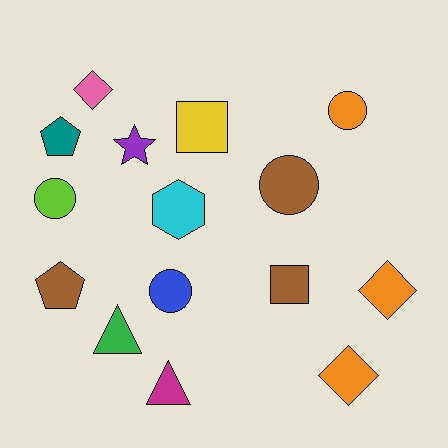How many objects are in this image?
There are 15 objects.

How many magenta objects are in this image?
There is 1 magenta object.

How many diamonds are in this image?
There are 3 diamonds.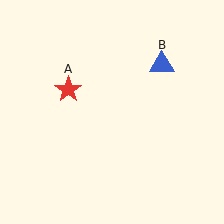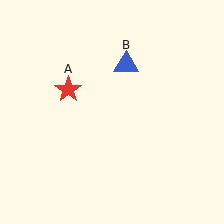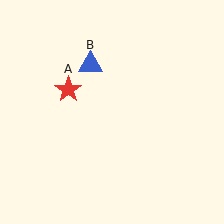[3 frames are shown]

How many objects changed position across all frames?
1 object changed position: blue triangle (object B).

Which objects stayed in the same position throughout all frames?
Red star (object A) remained stationary.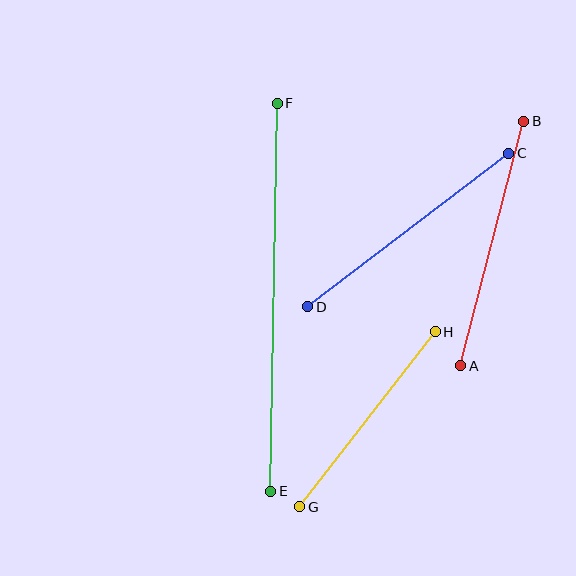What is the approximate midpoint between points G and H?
The midpoint is at approximately (368, 419) pixels.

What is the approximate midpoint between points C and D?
The midpoint is at approximately (408, 230) pixels.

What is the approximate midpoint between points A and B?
The midpoint is at approximately (492, 243) pixels.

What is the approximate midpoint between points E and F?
The midpoint is at approximately (274, 297) pixels.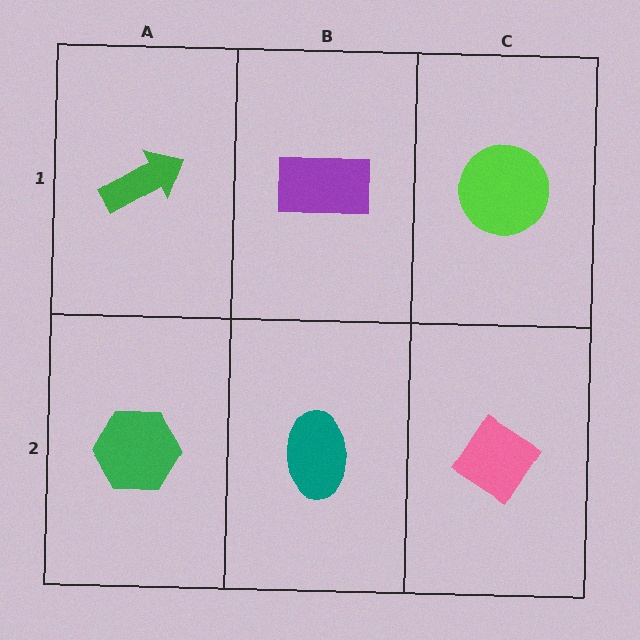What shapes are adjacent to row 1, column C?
A pink diamond (row 2, column C), a purple rectangle (row 1, column B).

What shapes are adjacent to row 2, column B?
A purple rectangle (row 1, column B), a green hexagon (row 2, column A), a pink diamond (row 2, column C).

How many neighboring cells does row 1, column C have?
2.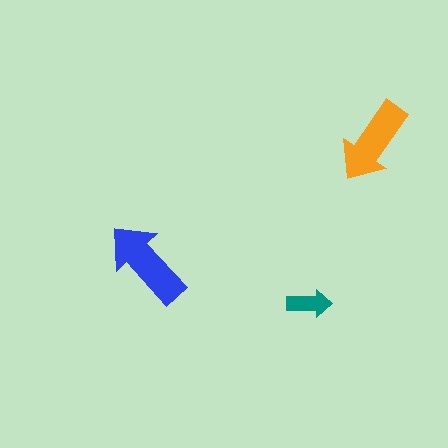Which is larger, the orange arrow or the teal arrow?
The orange one.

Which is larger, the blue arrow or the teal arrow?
The blue one.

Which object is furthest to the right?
The orange arrow is rightmost.